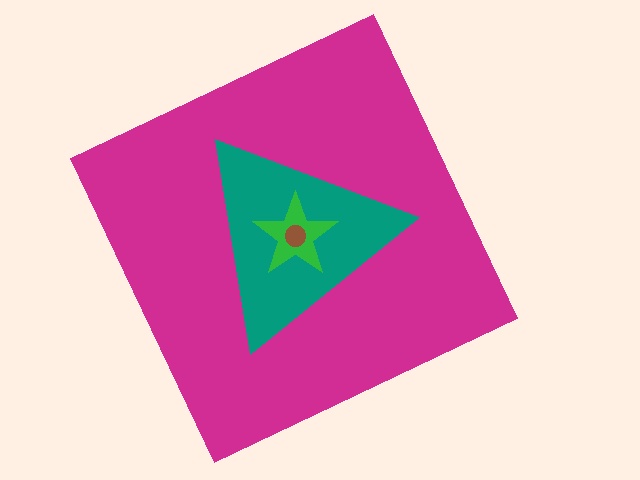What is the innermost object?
The brown circle.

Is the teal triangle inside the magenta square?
Yes.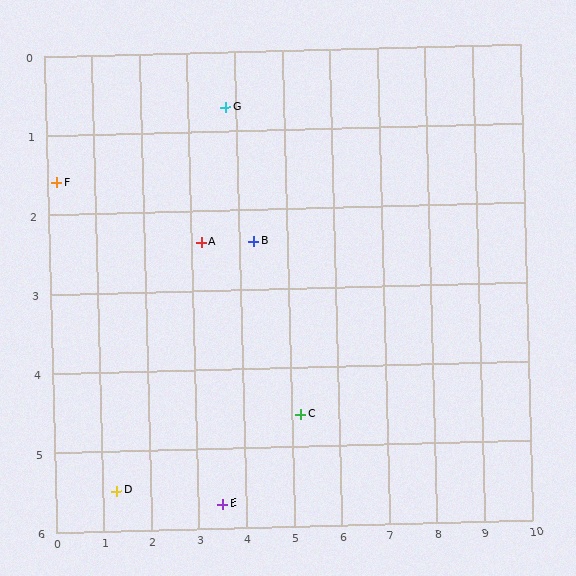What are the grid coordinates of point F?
Point F is at approximately (0.2, 1.6).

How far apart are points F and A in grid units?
Points F and A are about 3.1 grid units apart.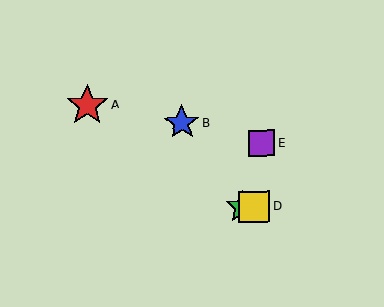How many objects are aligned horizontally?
2 objects (C, D) are aligned horizontally.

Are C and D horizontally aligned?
Yes, both are at y≈207.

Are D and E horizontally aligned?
No, D is at y≈207 and E is at y≈143.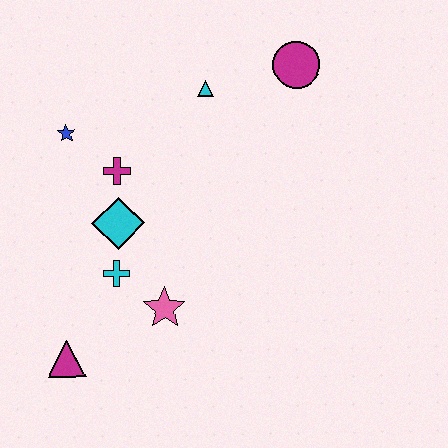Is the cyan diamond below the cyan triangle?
Yes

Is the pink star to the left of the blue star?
No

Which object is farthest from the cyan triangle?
The magenta triangle is farthest from the cyan triangle.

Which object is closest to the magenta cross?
The cyan diamond is closest to the magenta cross.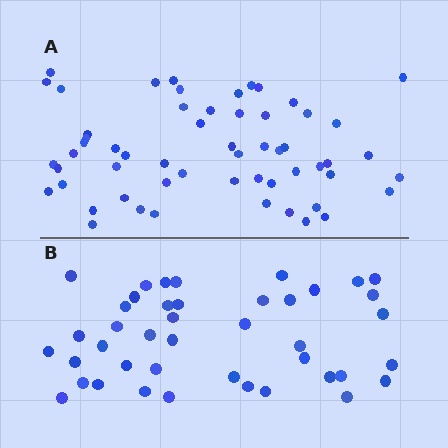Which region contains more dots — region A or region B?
Region A (the top region) has more dots.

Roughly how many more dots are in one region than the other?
Region A has approximately 15 more dots than region B.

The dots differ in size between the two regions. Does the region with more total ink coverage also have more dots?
No. Region B has more total ink coverage because its dots are larger, but region A actually contains more individual dots. Total area can be misleading — the number of items is what matters here.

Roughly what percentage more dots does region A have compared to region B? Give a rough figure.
About 35% more.